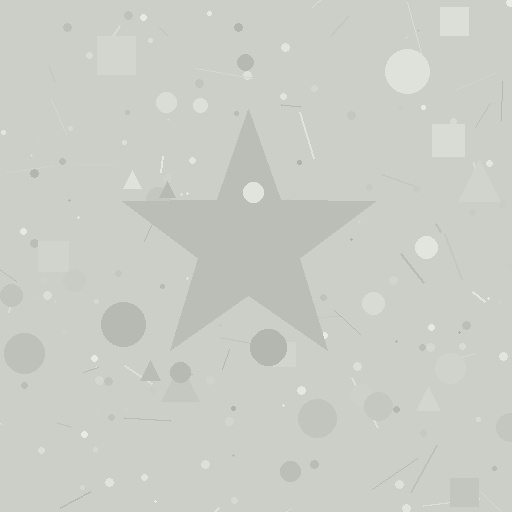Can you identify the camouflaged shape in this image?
The camouflaged shape is a star.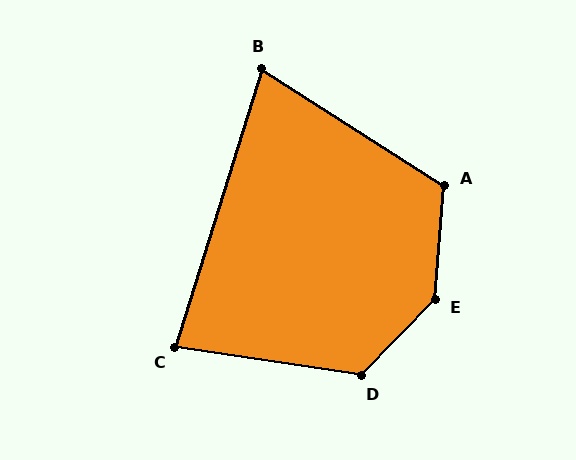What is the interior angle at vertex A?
Approximately 118 degrees (obtuse).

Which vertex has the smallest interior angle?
B, at approximately 75 degrees.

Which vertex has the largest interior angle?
E, at approximately 141 degrees.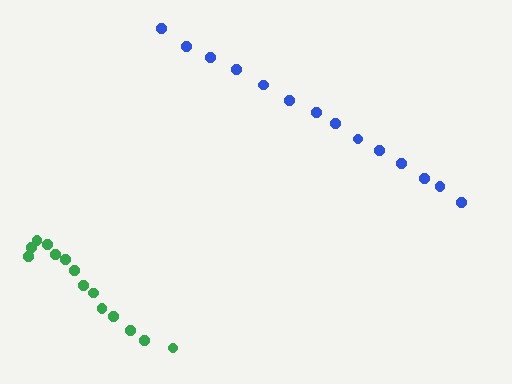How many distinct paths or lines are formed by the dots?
There are 2 distinct paths.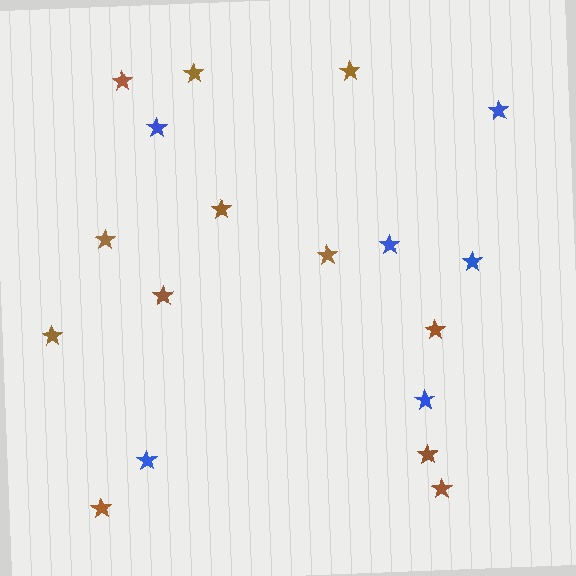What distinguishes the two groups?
There are 2 groups: one group of blue stars (6) and one group of brown stars (12).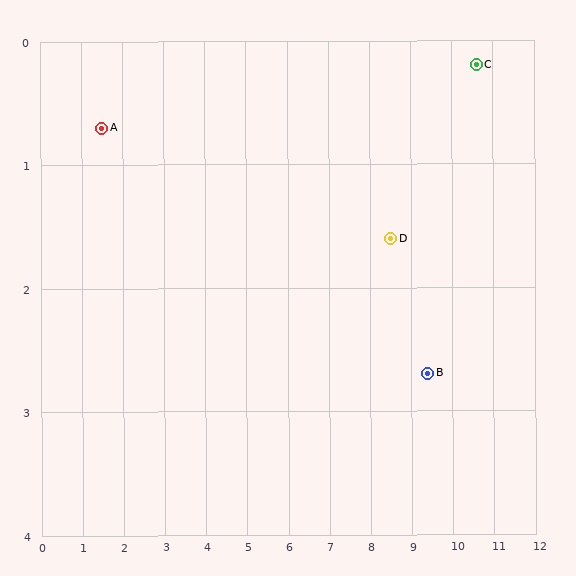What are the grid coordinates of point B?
Point B is at approximately (9.4, 2.7).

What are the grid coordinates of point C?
Point C is at approximately (10.6, 0.2).